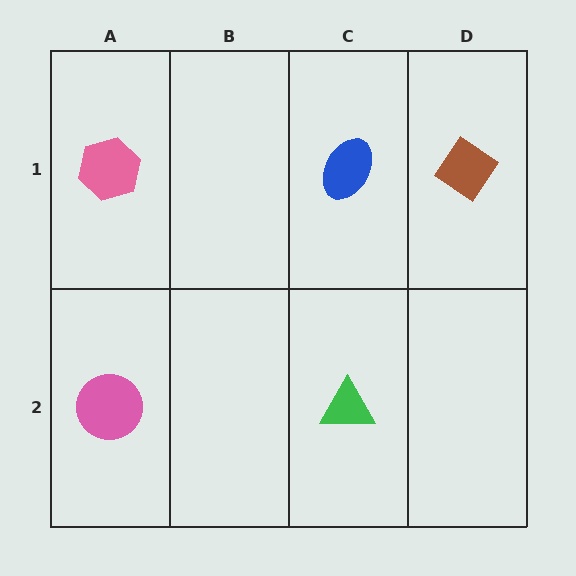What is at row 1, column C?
A blue ellipse.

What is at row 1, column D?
A brown diamond.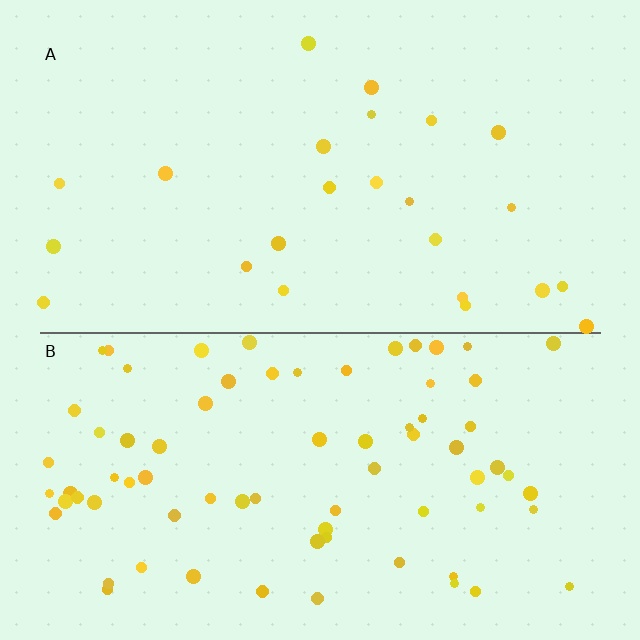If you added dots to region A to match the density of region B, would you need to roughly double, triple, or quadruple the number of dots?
Approximately triple.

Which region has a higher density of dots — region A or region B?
B (the bottom).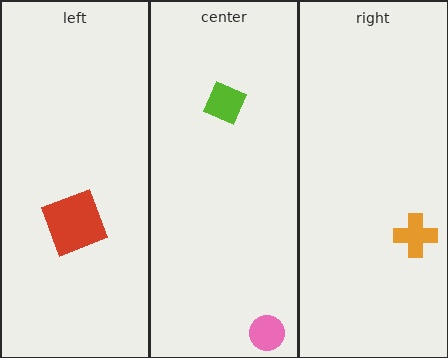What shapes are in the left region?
The red square.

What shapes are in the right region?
The orange cross.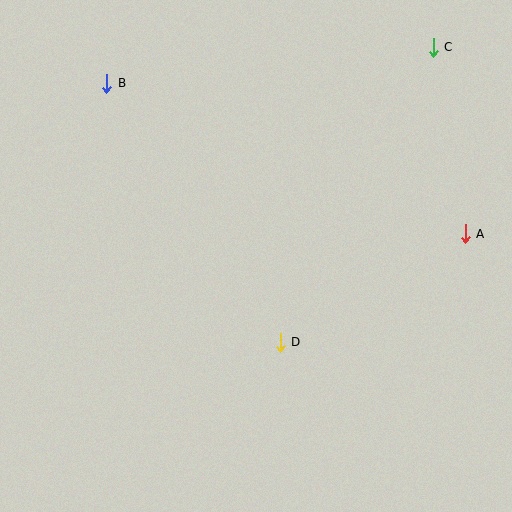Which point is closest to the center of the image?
Point D at (280, 342) is closest to the center.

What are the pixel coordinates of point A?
Point A is at (465, 234).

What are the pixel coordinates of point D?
Point D is at (280, 342).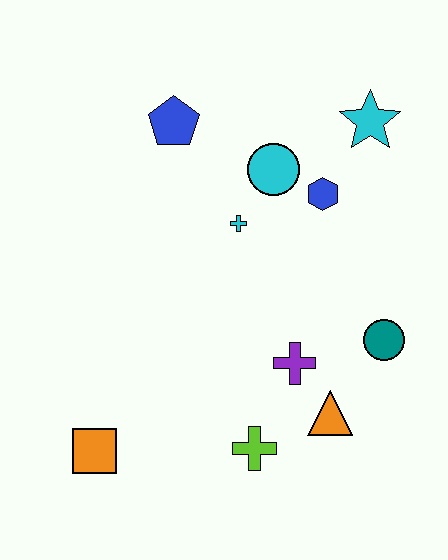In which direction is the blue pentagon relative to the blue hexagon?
The blue pentagon is to the left of the blue hexagon.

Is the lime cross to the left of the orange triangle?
Yes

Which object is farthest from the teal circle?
The orange square is farthest from the teal circle.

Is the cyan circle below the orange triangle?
No